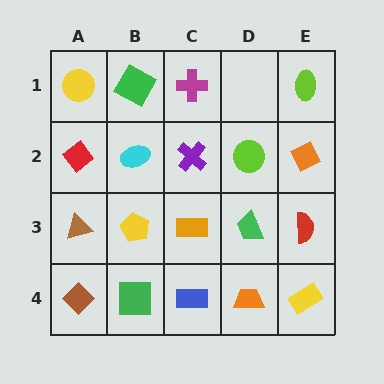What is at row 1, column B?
A green square.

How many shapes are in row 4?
5 shapes.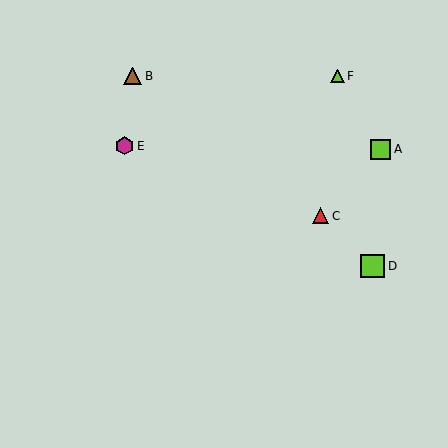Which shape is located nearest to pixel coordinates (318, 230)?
The red triangle (labeled C) at (321, 216) is nearest to that location.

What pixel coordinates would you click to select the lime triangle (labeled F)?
Click at (337, 76) to select the lime triangle F.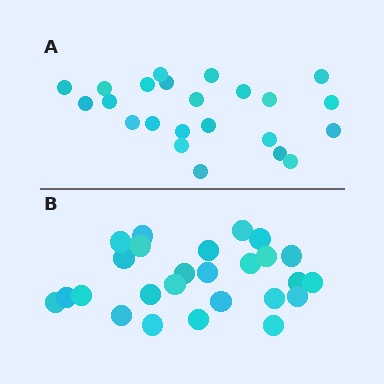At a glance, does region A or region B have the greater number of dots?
Region B (the bottom region) has more dots.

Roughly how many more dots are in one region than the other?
Region B has about 4 more dots than region A.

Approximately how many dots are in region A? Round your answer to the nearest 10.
About 20 dots. (The exact count is 23, which rounds to 20.)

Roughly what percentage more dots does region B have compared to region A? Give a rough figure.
About 15% more.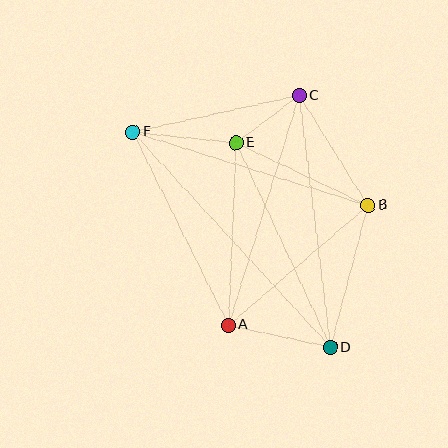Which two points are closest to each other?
Points C and E are closest to each other.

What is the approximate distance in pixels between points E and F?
The distance between E and F is approximately 104 pixels.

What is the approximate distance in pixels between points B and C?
The distance between B and C is approximately 129 pixels.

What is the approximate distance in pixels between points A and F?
The distance between A and F is approximately 216 pixels.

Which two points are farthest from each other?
Points D and F are farthest from each other.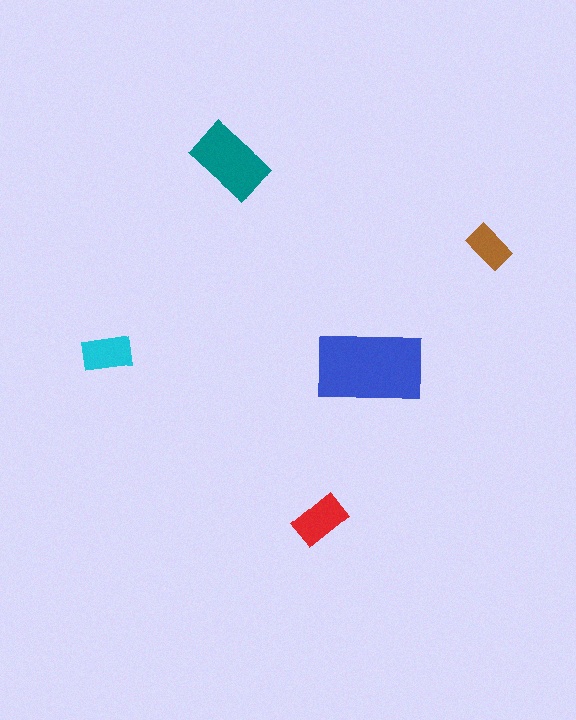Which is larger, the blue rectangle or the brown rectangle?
The blue one.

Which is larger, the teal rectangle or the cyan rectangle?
The teal one.